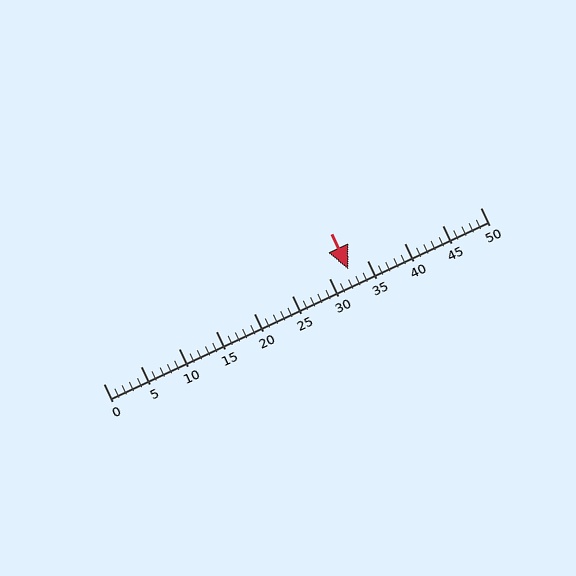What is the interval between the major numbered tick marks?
The major tick marks are spaced 5 units apart.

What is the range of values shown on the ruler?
The ruler shows values from 0 to 50.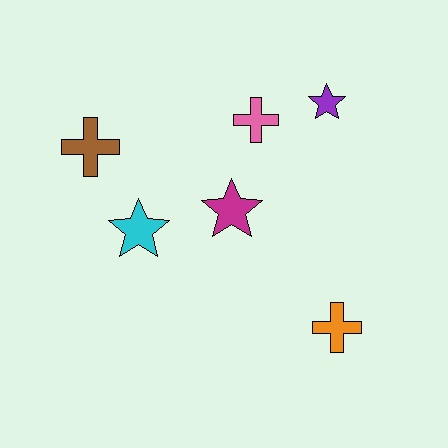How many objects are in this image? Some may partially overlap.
There are 6 objects.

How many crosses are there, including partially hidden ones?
There are 3 crosses.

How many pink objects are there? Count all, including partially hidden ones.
There is 1 pink object.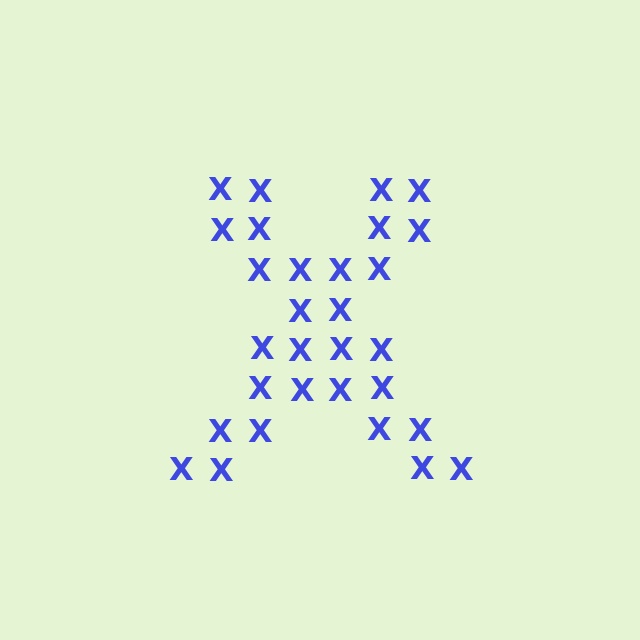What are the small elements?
The small elements are letter X's.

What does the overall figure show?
The overall figure shows the letter X.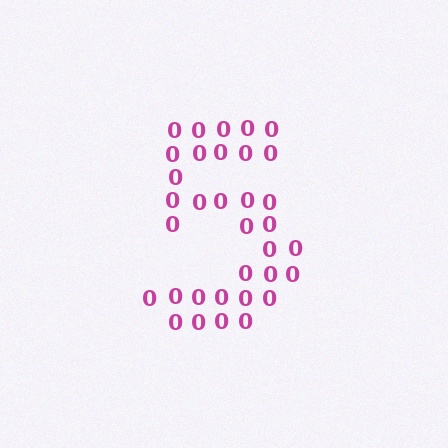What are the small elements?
The small elements are digit 0's.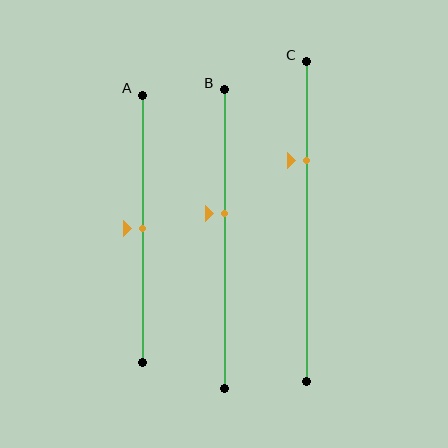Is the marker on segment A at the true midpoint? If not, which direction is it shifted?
Yes, the marker on segment A is at the true midpoint.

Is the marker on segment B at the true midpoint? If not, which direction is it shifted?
No, the marker on segment B is shifted upward by about 9% of the segment length.